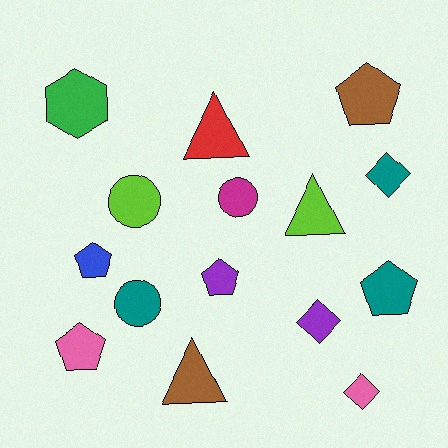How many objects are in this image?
There are 15 objects.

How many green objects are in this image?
There is 1 green object.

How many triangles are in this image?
There are 3 triangles.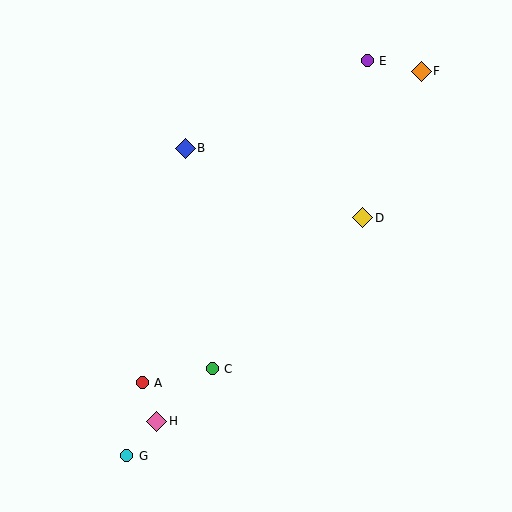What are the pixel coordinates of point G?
Point G is at (127, 456).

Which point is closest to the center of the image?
Point D at (363, 218) is closest to the center.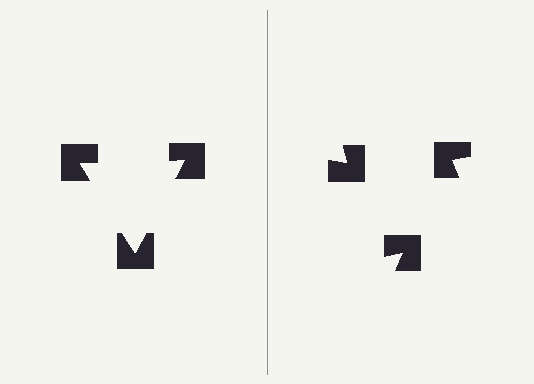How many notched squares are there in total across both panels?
6 — 3 on each side.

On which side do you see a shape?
An illusory triangle appears on the left side. On the right side the wedge cuts are rotated, so no coherent shape forms.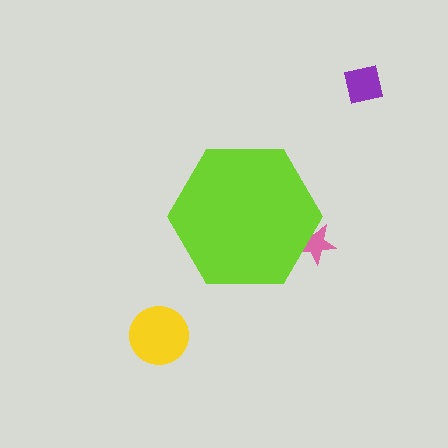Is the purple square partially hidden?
No, the purple square is fully visible.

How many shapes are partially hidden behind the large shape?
1 shape is partially hidden.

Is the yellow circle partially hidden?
No, the yellow circle is fully visible.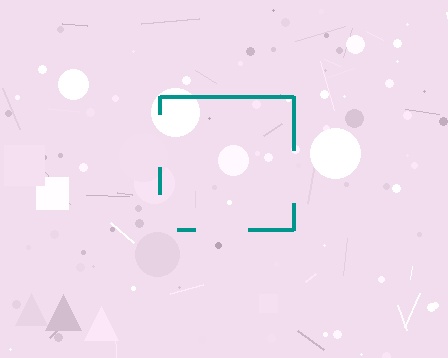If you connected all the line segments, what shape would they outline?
They would outline a square.